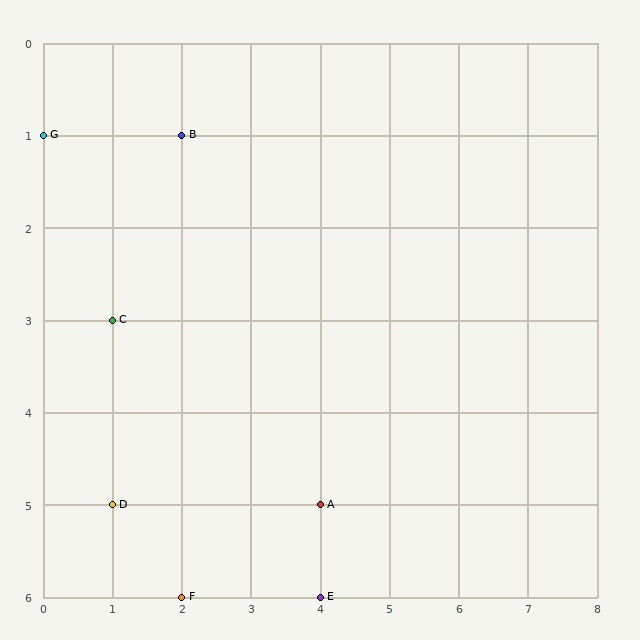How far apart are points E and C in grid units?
Points E and C are 3 columns and 3 rows apart (about 4.2 grid units diagonally).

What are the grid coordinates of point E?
Point E is at grid coordinates (4, 6).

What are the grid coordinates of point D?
Point D is at grid coordinates (1, 5).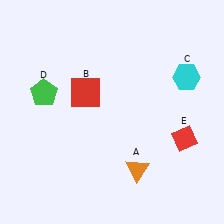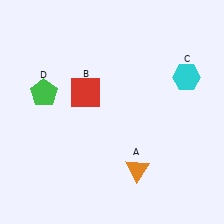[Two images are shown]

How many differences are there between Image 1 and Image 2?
There is 1 difference between the two images.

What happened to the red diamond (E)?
The red diamond (E) was removed in Image 2. It was in the bottom-right area of Image 1.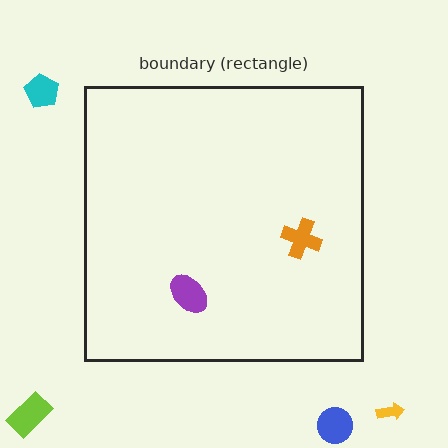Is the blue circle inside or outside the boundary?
Outside.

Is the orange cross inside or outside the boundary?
Inside.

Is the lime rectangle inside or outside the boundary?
Outside.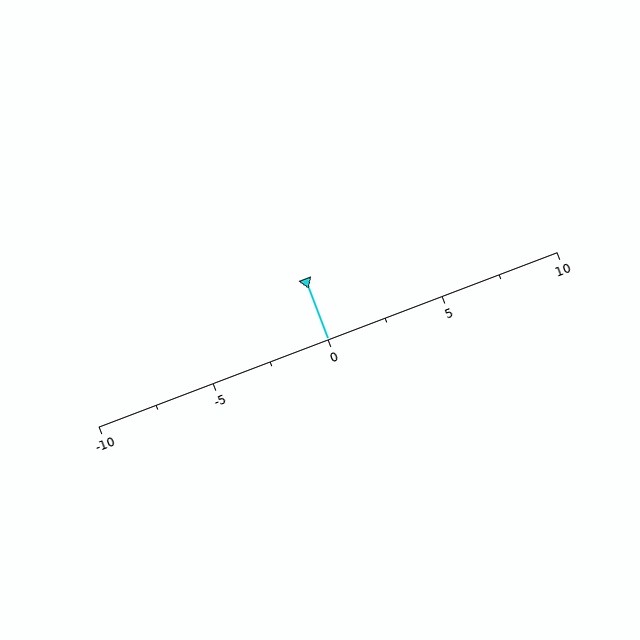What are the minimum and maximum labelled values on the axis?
The axis runs from -10 to 10.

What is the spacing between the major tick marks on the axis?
The major ticks are spaced 5 apart.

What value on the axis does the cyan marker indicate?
The marker indicates approximately 0.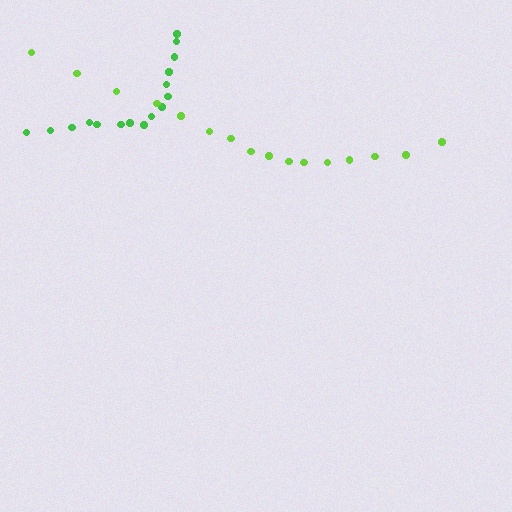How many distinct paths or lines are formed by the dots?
There are 2 distinct paths.